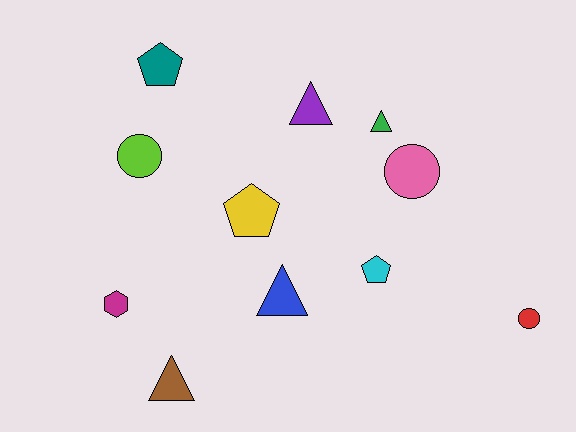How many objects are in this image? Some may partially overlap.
There are 11 objects.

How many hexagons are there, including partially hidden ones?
There is 1 hexagon.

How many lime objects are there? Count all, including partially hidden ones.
There is 1 lime object.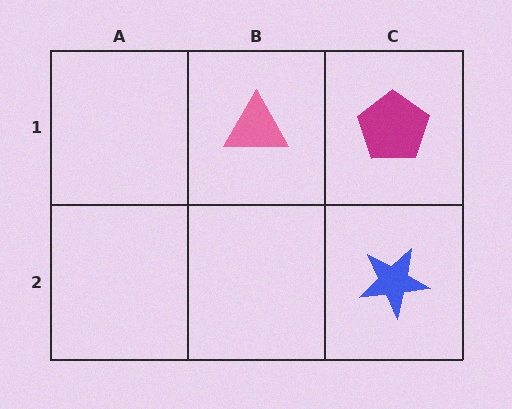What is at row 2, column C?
A blue star.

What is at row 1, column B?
A pink triangle.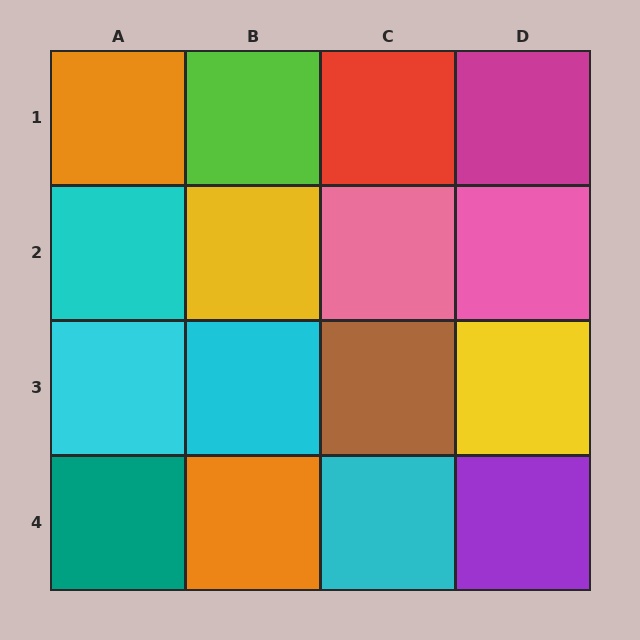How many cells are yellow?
2 cells are yellow.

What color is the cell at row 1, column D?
Magenta.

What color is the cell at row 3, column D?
Yellow.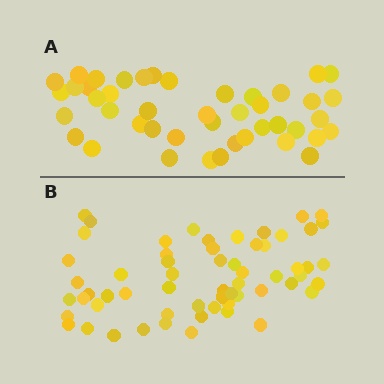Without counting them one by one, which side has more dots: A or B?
Region B (the bottom region) has more dots.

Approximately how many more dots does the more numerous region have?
Region B has approximately 15 more dots than region A.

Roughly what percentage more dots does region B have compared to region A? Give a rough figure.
About 35% more.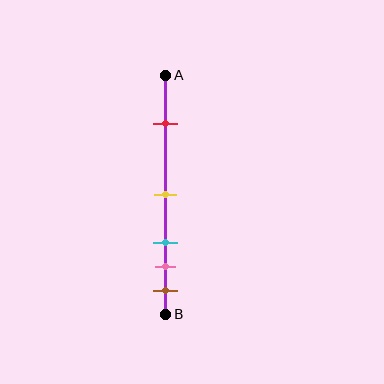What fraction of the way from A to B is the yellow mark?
The yellow mark is approximately 50% (0.5) of the way from A to B.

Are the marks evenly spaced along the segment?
No, the marks are not evenly spaced.